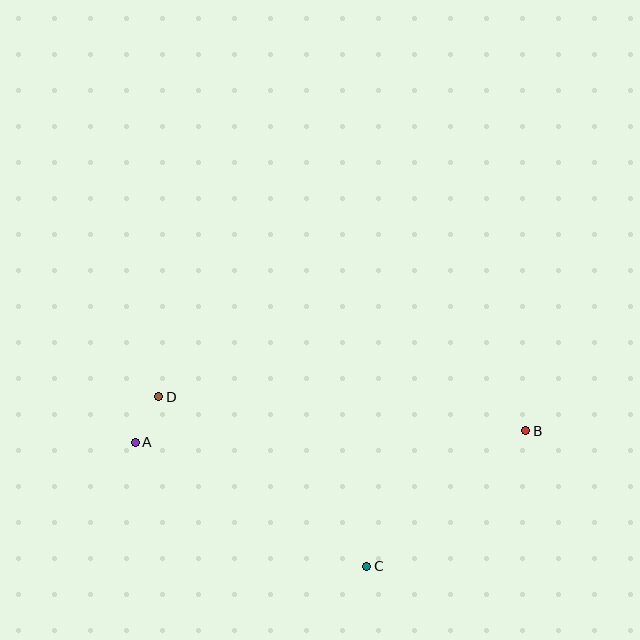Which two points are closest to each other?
Points A and D are closest to each other.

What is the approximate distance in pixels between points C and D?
The distance between C and D is approximately 268 pixels.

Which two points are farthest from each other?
Points A and B are farthest from each other.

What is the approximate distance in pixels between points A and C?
The distance between A and C is approximately 262 pixels.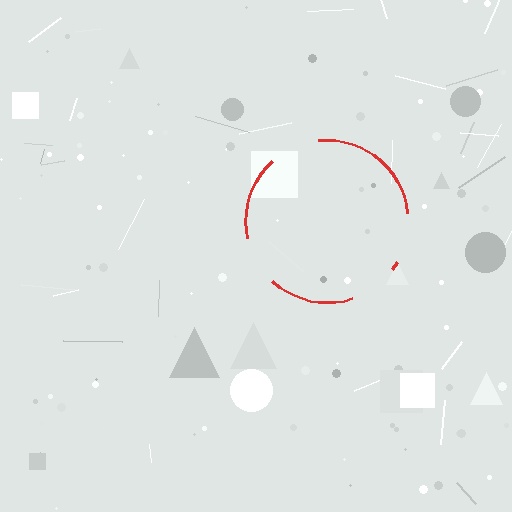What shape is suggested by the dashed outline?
The dashed outline suggests a circle.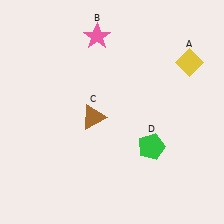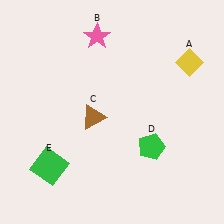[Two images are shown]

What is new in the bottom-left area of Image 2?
A green square (E) was added in the bottom-left area of Image 2.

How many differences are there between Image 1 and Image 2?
There is 1 difference between the two images.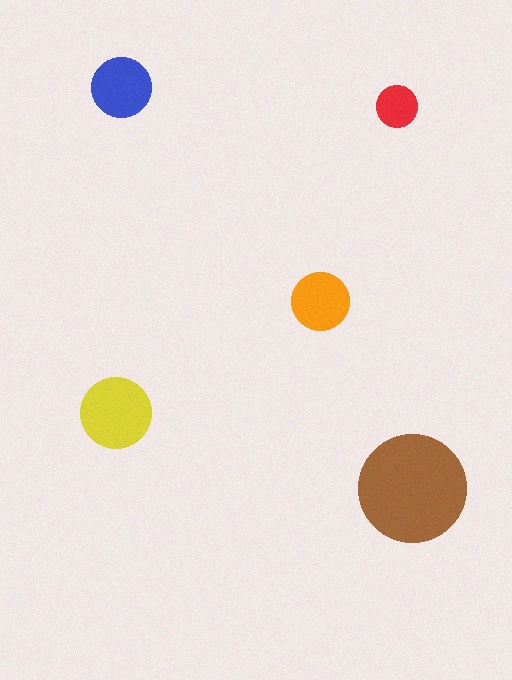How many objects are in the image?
There are 5 objects in the image.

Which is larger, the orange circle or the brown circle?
The brown one.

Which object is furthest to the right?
The brown circle is rightmost.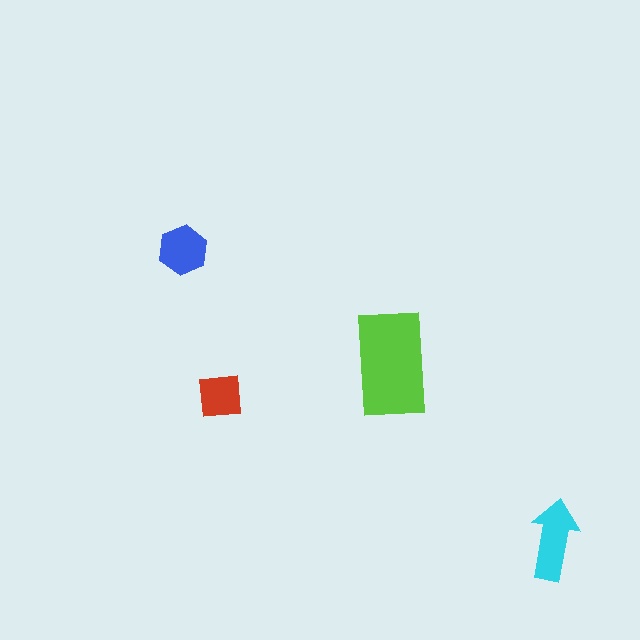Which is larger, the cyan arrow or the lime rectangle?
The lime rectangle.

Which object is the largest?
The lime rectangle.